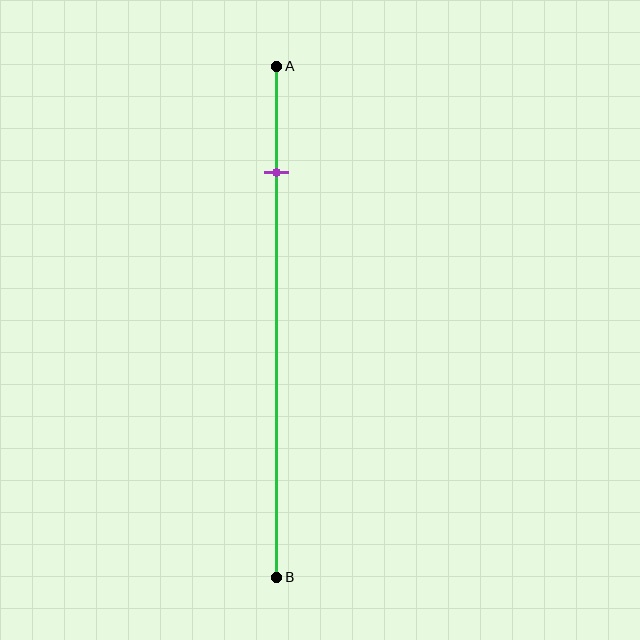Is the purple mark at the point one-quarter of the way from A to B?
No, the mark is at about 20% from A, not at the 25% one-quarter point.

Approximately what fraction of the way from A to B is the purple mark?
The purple mark is approximately 20% of the way from A to B.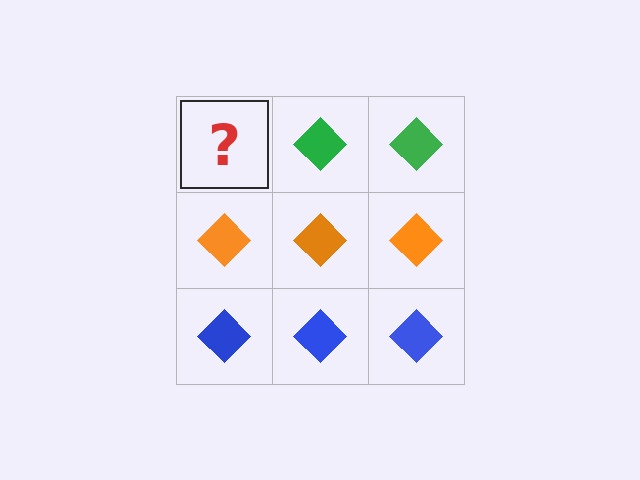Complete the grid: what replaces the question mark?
The question mark should be replaced with a green diamond.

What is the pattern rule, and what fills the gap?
The rule is that each row has a consistent color. The gap should be filled with a green diamond.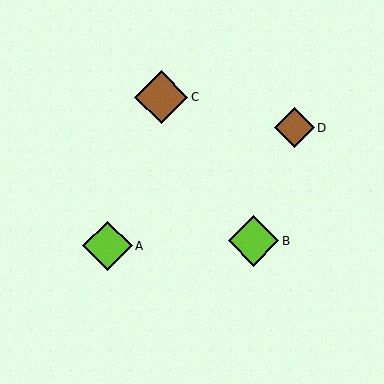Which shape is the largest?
The brown diamond (labeled C) is the largest.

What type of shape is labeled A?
Shape A is a lime diamond.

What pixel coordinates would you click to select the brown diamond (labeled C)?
Click at (161, 97) to select the brown diamond C.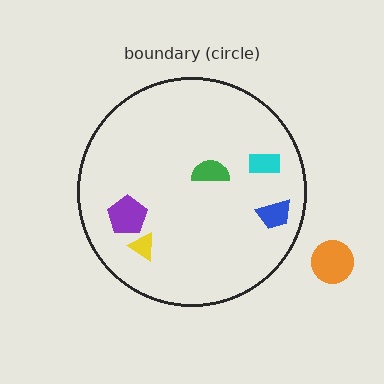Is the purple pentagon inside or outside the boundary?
Inside.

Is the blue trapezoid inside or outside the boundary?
Inside.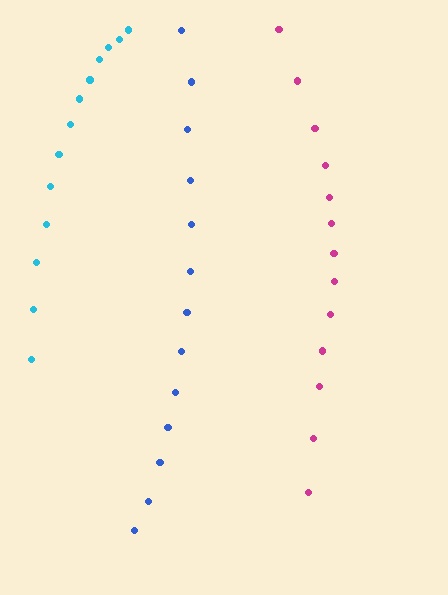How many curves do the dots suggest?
There are 3 distinct paths.